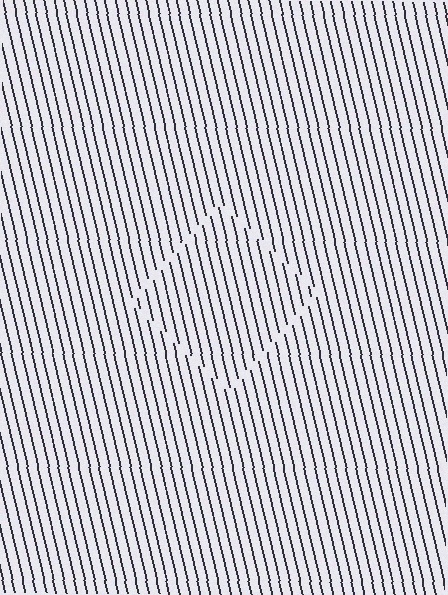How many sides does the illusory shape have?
4 sides — the line-ends trace a square.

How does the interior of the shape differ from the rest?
The interior of the shape contains the same grating, shifted by half a period — the contour is defined by the phase discontinuity where line-ends from the inner and outer gratings abut.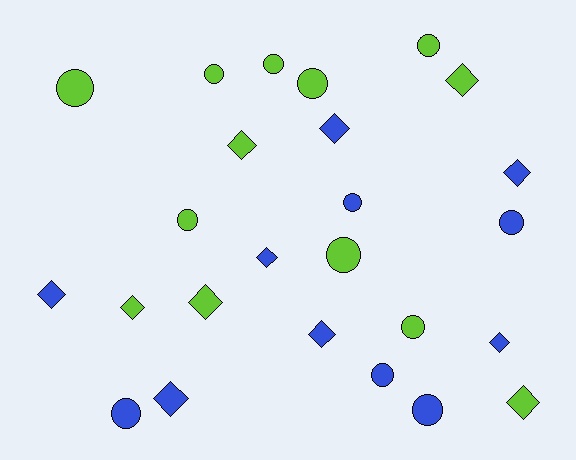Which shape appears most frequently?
Circle, with 13 objects.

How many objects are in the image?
There are 25 objects.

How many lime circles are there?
There are 8 lime circles.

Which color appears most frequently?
Lime, with 13 objects.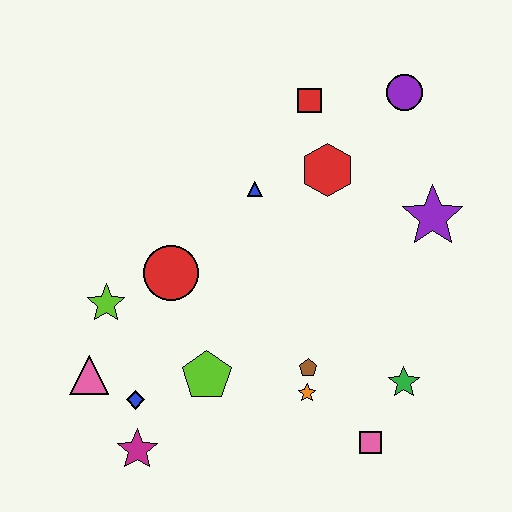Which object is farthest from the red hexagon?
The magenta star is farthest from the red hexagon.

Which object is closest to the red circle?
The lime star is closest to the red circle.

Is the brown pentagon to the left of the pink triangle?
No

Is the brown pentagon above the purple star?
No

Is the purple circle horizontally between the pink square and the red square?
No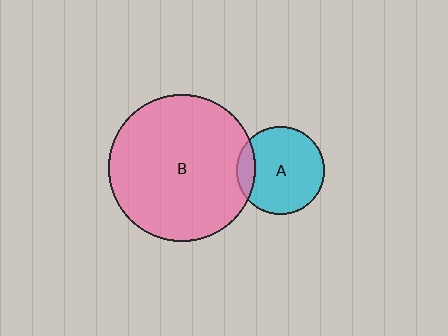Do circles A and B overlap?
Yes.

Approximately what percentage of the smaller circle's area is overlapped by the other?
Approximately 10%.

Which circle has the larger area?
Circle B (pink).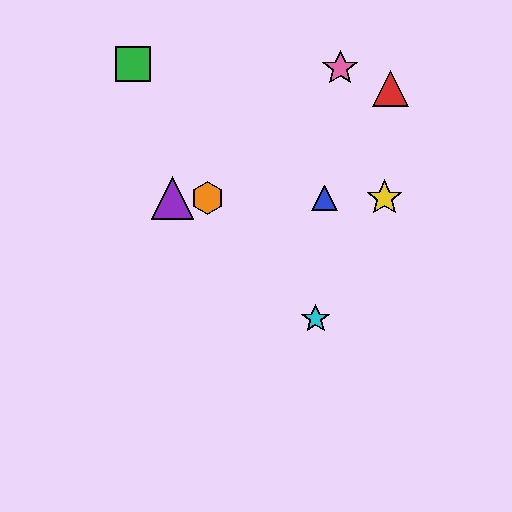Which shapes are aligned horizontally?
The blue triangle, the yellow star, the purple triangle, the orange hexagon are aligned horizontally.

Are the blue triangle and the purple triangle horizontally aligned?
Yes, both are at y≈198.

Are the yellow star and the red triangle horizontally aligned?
No, the yellow star is at y≈198 and the red triangle is at y≈89.